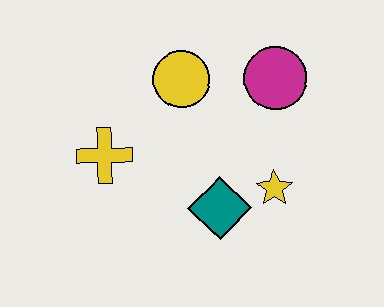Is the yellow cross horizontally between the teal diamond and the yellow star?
No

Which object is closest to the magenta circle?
The yellow circle is closest to the magenta circle.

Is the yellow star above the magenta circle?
No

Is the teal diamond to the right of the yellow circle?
Yes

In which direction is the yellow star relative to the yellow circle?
The yellow star is below the yellow circle.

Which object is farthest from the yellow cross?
The magenta circle is farthest from the yellow cross.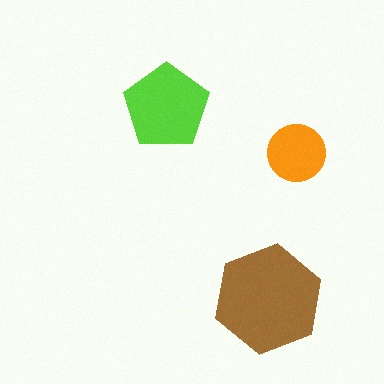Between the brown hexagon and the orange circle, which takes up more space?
The brown hexagon.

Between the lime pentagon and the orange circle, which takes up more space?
The lime pentagon.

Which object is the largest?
The brown hexagon.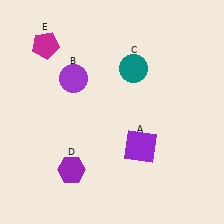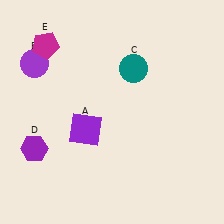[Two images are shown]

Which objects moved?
The objects that moved are: the purple square (A), the purple circle (B), the purple hexagon (D).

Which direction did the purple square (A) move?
The purple square (A) moved left.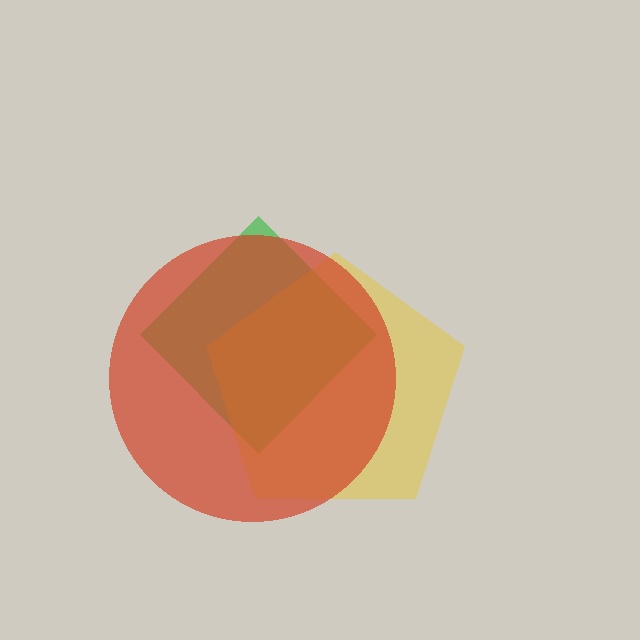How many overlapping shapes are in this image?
There are 3 overlapping shapes in the image.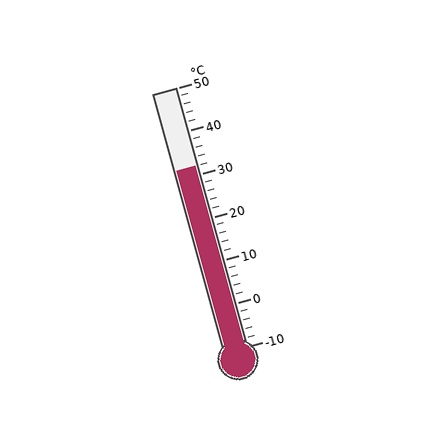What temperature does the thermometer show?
The thermometer shows approximately 32°C.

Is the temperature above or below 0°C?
The temperature is above 0°C.